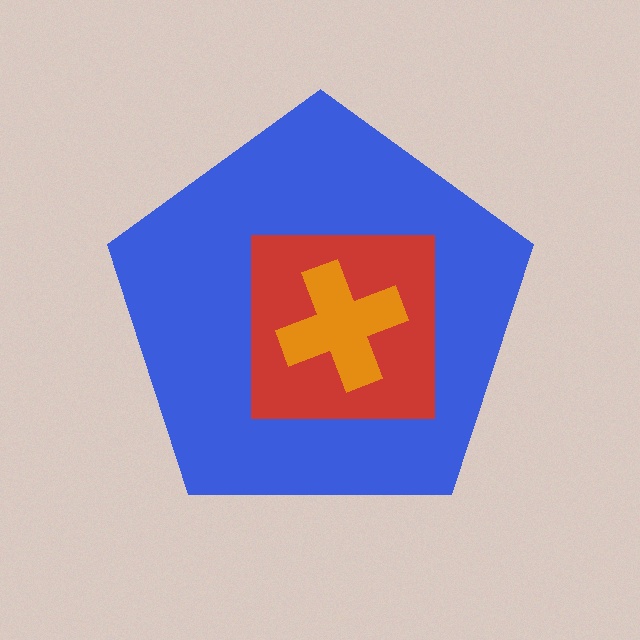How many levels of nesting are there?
3.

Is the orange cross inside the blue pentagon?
Yes.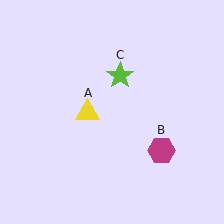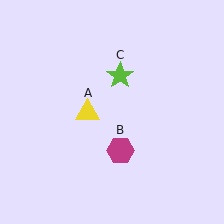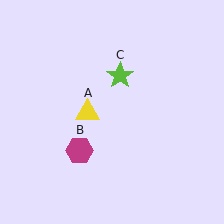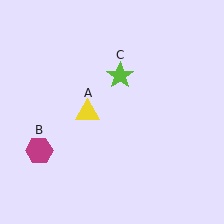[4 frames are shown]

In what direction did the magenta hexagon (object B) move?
The magenta hexagon (object B) moved left.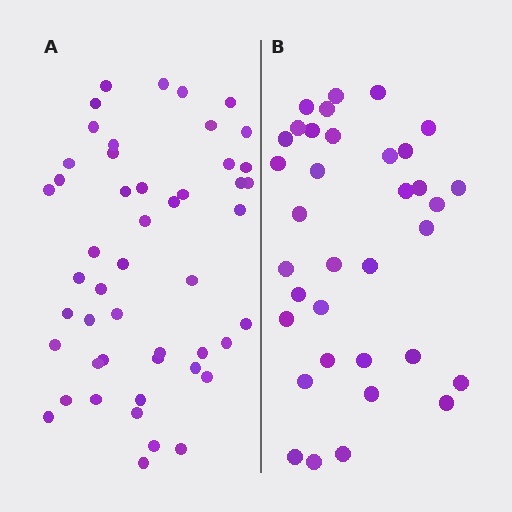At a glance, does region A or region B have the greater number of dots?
Region A (the left region) has more dots.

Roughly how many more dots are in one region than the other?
Region A has approximately 15 more dots than region B.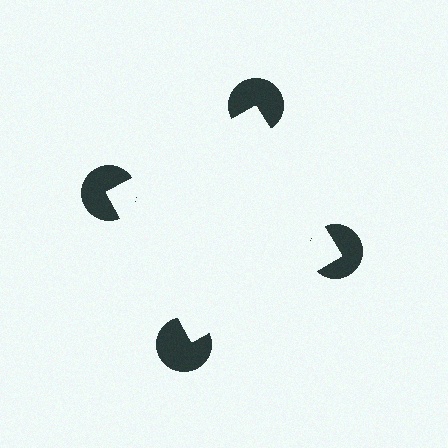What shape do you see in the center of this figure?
An illusory square — its edges are inferred from the aligned wedge cuts in the pac-man discs, not physically drawn.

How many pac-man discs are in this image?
There are 4 — one at each vertex of the illusory square.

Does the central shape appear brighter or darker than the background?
It typically appears slightly brighter than the background, even though no actual brightness change is drawn.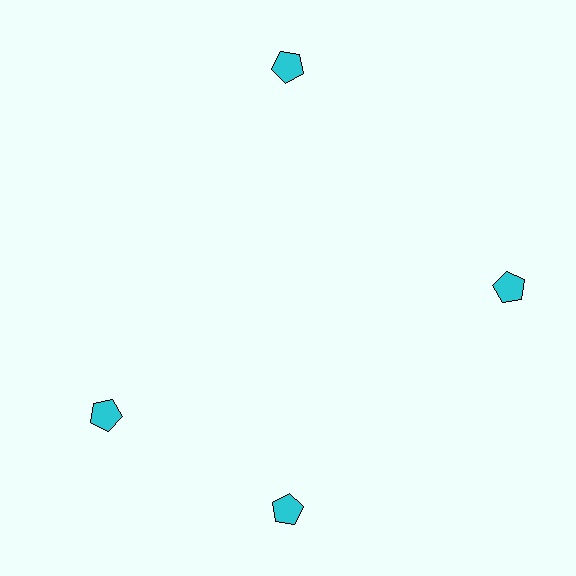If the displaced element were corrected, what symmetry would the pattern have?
It would have 4-fold rotational symmetry — the pattern would map onto itself every 90 degrees.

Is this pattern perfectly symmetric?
No. The 4 cyan pentagons are arranged in a ring, but one element near the 9 o'clock position is rotated out of alignment along the ring, breaking the 4-fold rotational symmetry.